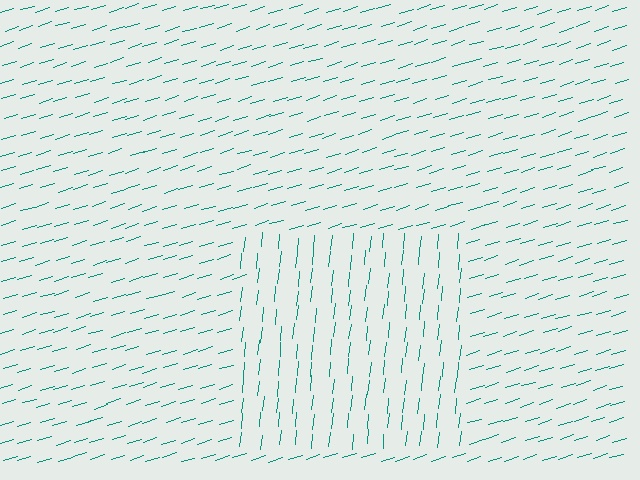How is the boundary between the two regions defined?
The boundary is defined purely by a change in line orientation (approximately 66 degrees difference). All lines are the same color and thickness.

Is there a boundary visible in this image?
Yes, there is a texture boundary formed by a change in line orientation.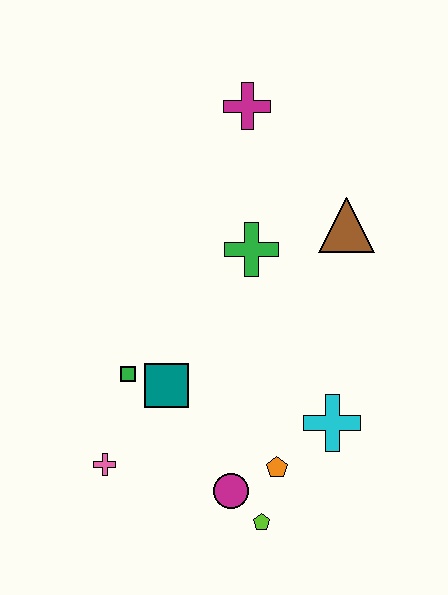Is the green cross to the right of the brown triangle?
No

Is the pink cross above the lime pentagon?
Yes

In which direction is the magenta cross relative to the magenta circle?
The magenta cross is above the magenta circle.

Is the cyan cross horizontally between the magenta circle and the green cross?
No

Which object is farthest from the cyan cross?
The magenta cross is farthest from the cyan cross.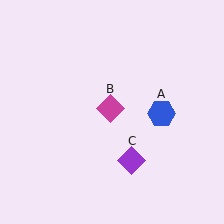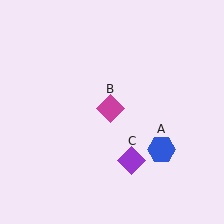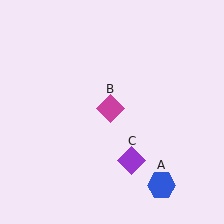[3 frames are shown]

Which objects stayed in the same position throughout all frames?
Magenta diamond (object B) and purple diamond (object C) remained stationary.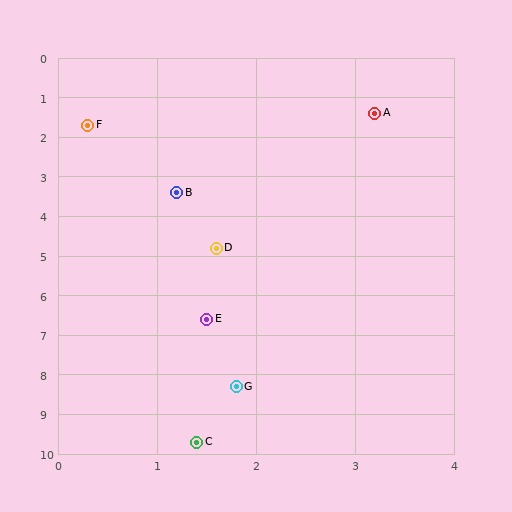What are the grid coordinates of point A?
Point A is at approximately (3.2, 1.4).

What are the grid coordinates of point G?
Point G is at approximately (1.8, 8.3).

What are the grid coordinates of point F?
Point F is at approximately (0.3, 1.7).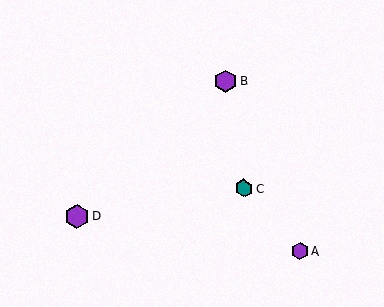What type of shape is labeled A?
Shape A is a purple hexagon.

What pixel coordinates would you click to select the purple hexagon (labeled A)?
Click at (300, 251) to select the purple hexagon A.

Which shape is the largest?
The purple hexagon (labeled D) is the largest.